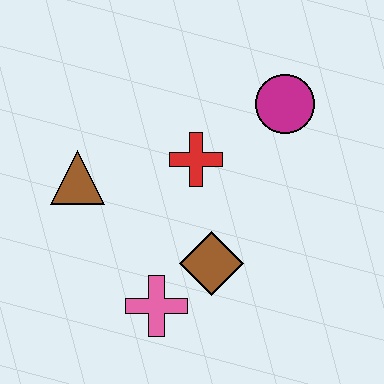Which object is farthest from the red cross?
The pink cross is farthest from the red cross.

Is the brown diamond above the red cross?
No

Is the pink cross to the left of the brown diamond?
Yes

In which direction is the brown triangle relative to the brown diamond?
The brown triangle is to the left of the brown diamond.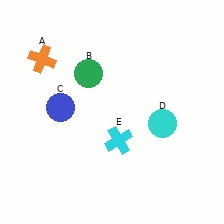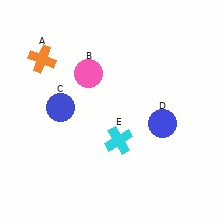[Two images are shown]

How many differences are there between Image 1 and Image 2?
There are 2 differences between the two images.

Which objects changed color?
B changed from green to pink. D changed from cyan to blue.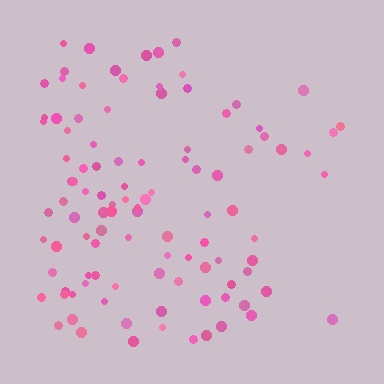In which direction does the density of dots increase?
From right to left, with the left side densest.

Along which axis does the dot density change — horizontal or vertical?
Horizontal.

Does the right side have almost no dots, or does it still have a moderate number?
Still a moderate number, just noticeably fewer than the left.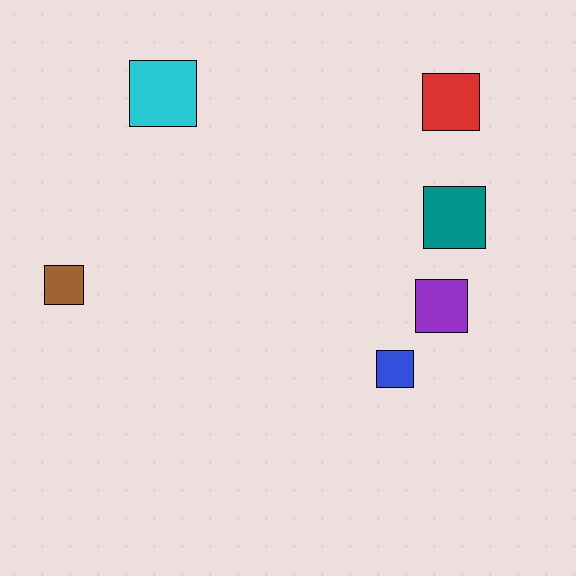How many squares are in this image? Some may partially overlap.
There are 6 squares.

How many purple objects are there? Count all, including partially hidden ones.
There is 1 purple object.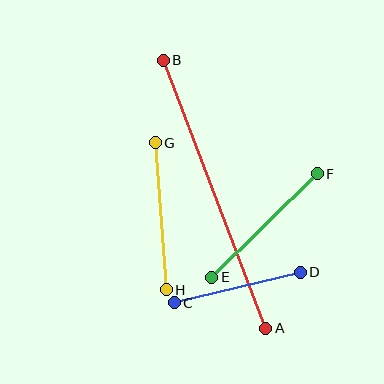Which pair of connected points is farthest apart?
Points A and B are farthest apart.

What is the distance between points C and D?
The distance is approximately 130 pixels.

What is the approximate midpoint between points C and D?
The midpoint is at approximately (237, 287) pixels.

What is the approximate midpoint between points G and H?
The midpoint is at approximately (161, 216) pixels.